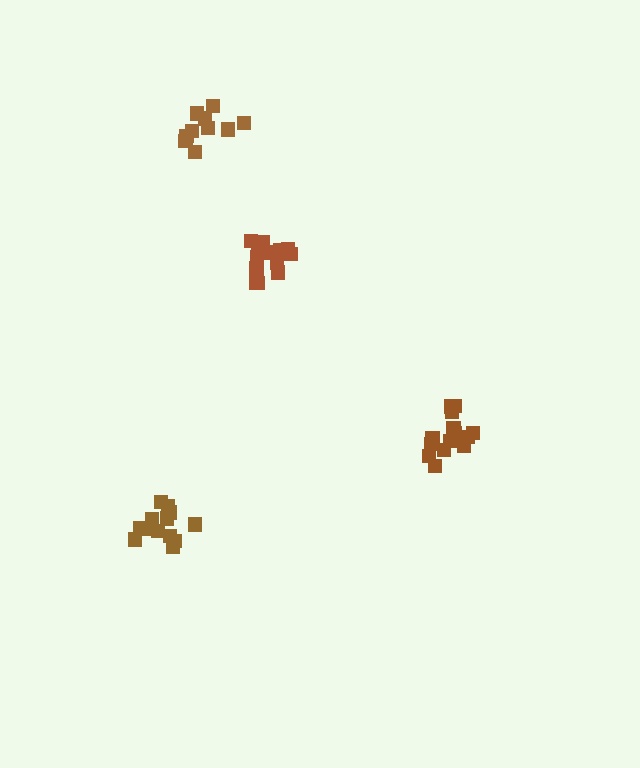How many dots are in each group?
Group 1: 14 dots, Group 2: 11 dots, Group 3: 13 dots, Group 4: 15 dots (53 total).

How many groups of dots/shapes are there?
There are 4 groups.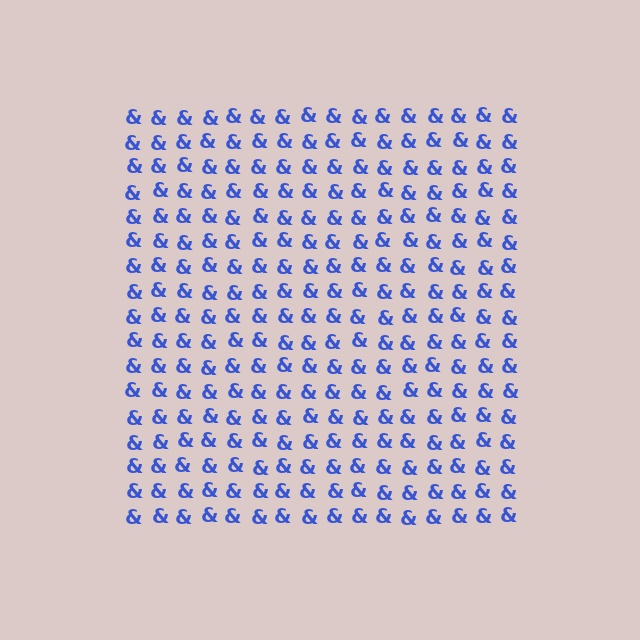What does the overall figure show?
The overall figure shows a square.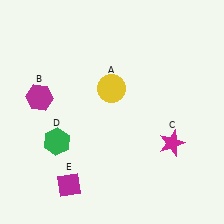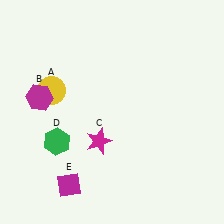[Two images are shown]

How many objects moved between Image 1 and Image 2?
2 objects moved between the two images.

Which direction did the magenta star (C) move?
The magenta star (C) moved left.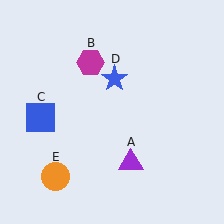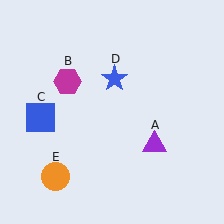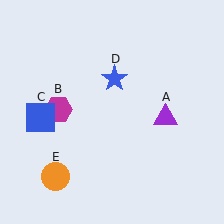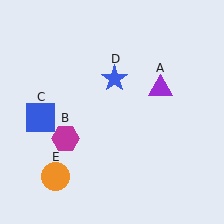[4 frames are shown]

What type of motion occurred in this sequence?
The purple triangle (object A), magenta hexagon (object B) rotated counterclockwise around the center of the scene.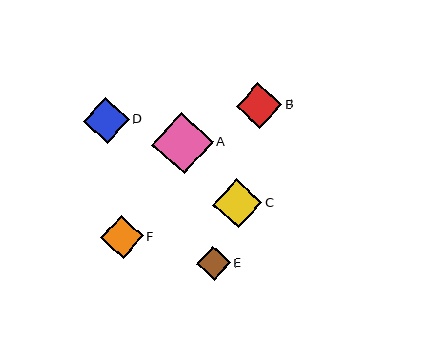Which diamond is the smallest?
Diamond E is the smallest with a size of approximately 34 pixels.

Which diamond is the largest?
Diamond A is the largest with a size of approximately 62 pixels.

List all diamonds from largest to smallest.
From largest to smallest: A, C, D, B, F, E.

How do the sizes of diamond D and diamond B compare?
Diamond D and diamond B are approximately the same size.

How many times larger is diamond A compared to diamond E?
Diamond A is approximately 1.8 times the size of diamond E.